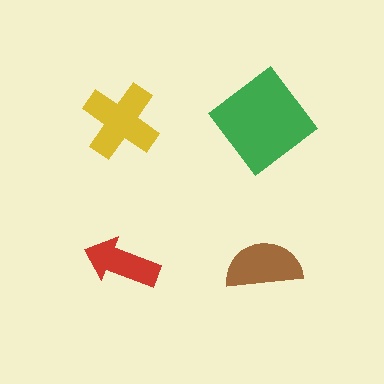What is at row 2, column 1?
A red arrow.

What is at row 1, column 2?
A green diamond.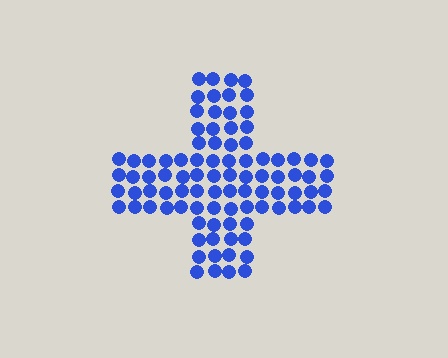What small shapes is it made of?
It is made of small circles.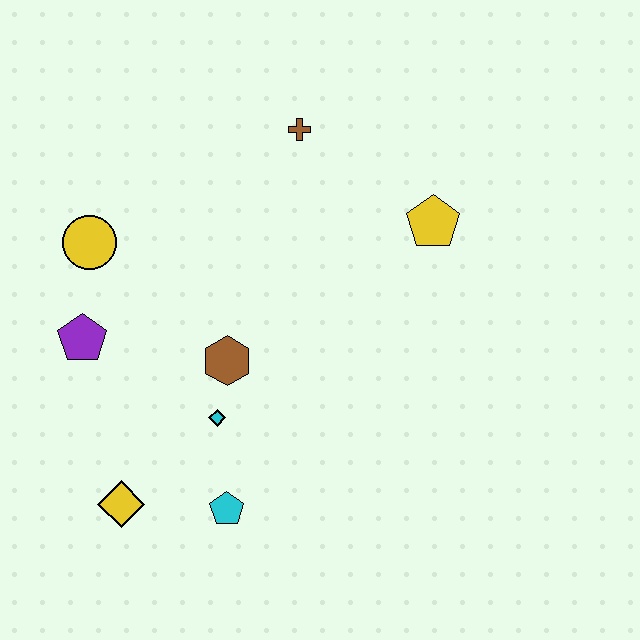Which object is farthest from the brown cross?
The yellow diamond is farthest from the brown cross.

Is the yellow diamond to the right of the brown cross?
No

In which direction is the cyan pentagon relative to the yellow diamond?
The cyan pentagon is to the right of the yellow diamond.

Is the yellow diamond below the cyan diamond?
Yes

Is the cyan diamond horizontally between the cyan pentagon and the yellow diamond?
Yes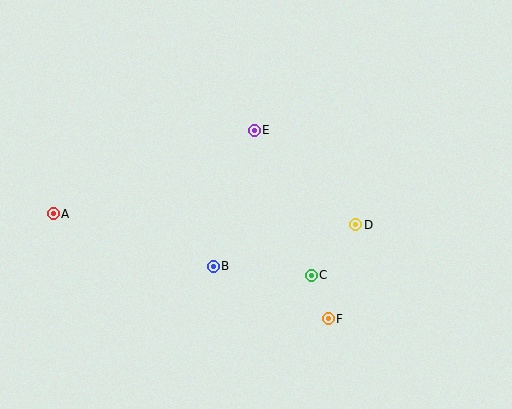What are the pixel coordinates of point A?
Point A is at (53, 214).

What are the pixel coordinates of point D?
Point D is at (356, 225).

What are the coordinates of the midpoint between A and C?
The midpoint between A and C is at (182, 245).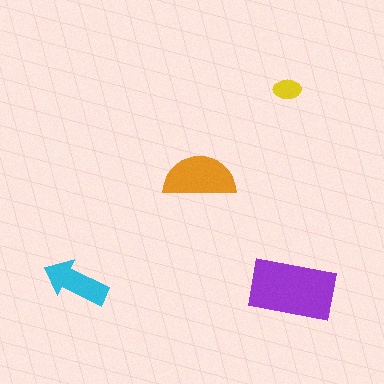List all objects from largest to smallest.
The purple rectangle, the orange semicircle, the cyan arrow, the yellow ellipse.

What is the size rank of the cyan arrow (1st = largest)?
3rd.